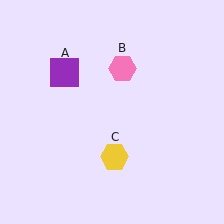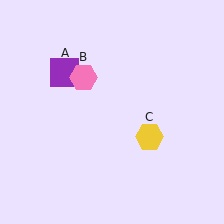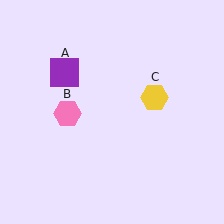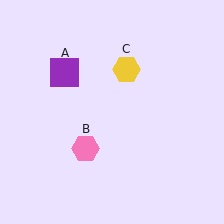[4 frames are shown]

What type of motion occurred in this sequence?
The pink hexagon (object B), yellow hexagon (object C) rotated counterclockwise around the center of the scene.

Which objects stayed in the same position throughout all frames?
Purple square (object A) remained stationary.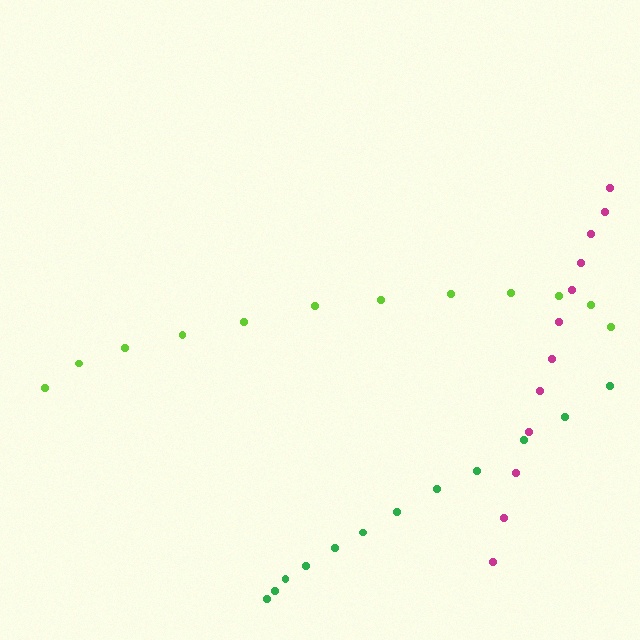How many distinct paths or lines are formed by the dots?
There are 3 distinct paths.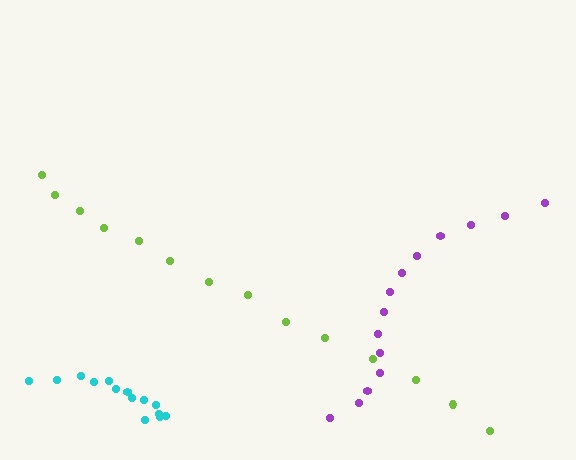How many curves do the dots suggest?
There are 3 distinct paths.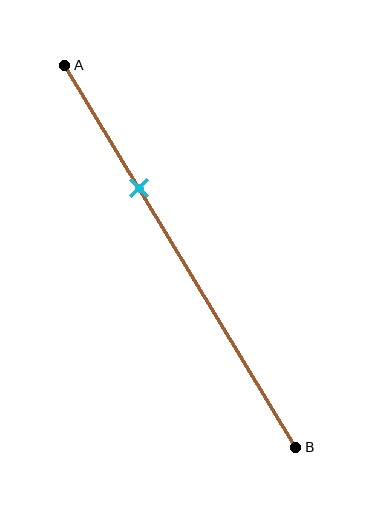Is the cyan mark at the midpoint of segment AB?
No, the mark is at about 30% from A, not at the 50% midpoint.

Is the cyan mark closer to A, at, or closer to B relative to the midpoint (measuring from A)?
The cyan mark is closer to point A than the midpoint of segment AB.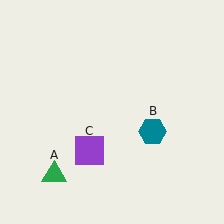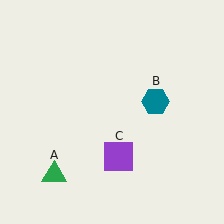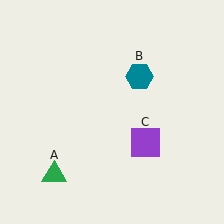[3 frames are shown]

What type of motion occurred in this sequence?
The teal hexagon (object B), purple square (object C) rotated counterclockwise around the center of the scene.